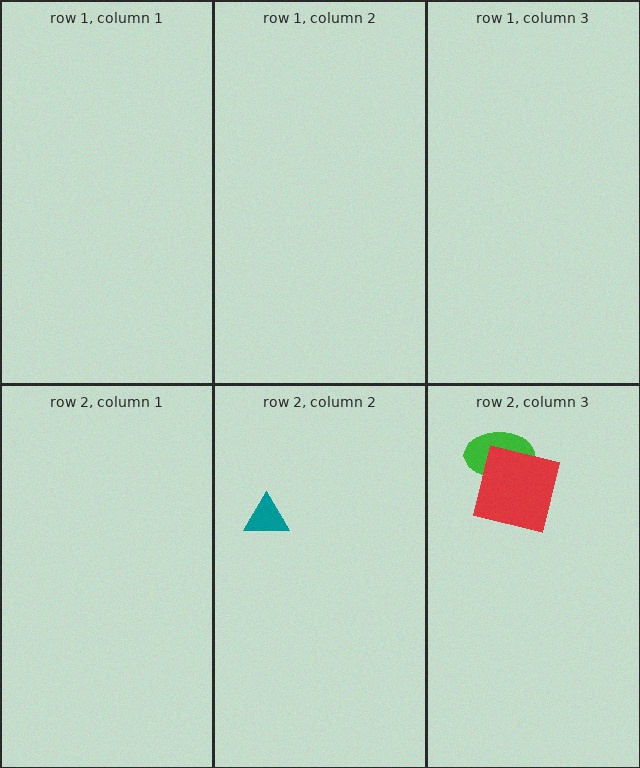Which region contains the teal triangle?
The row 2, column 2 region.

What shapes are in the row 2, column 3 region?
The green ellipse, the red square.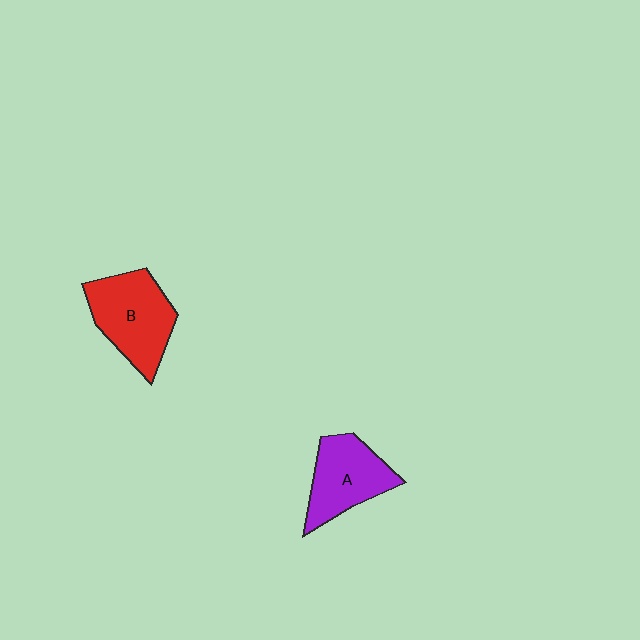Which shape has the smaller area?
Shape A (purple).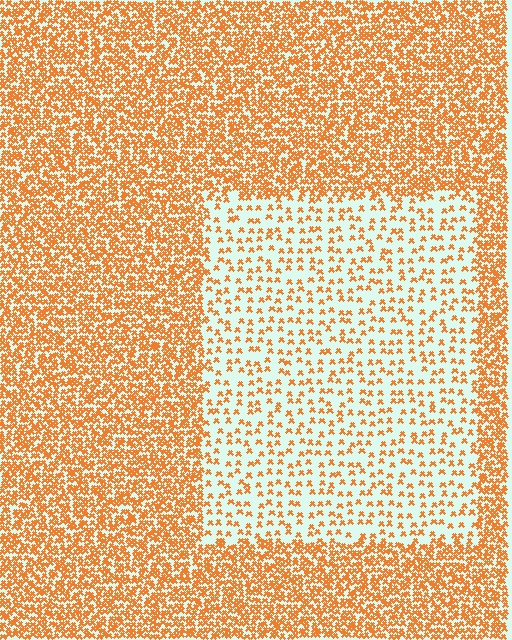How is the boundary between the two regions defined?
The boundary is defined by a change in element density (approximately 2.9x ratio). All elements are the same color, size, and shape.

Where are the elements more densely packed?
The elements are more densely packed outside the rectangle boundary.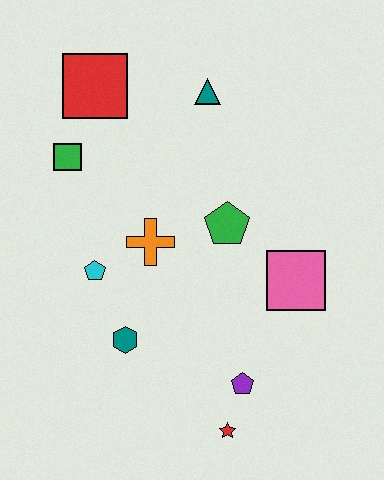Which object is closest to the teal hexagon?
The cyan pentagon is closest to the teal hexagon.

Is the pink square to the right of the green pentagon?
Yes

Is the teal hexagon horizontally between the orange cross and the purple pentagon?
No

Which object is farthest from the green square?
The red star is farthest from the green square.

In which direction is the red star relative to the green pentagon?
The red star is below the green pentagon.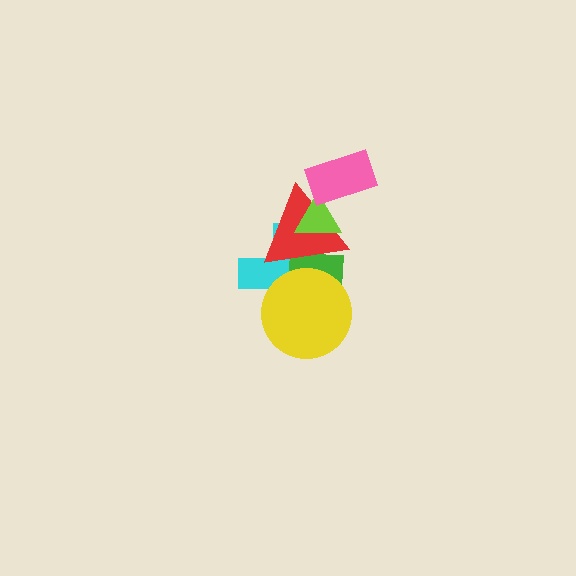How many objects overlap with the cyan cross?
4 objects overlap with the cyan cross.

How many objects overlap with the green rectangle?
3 objects overlap with the green rectangle.